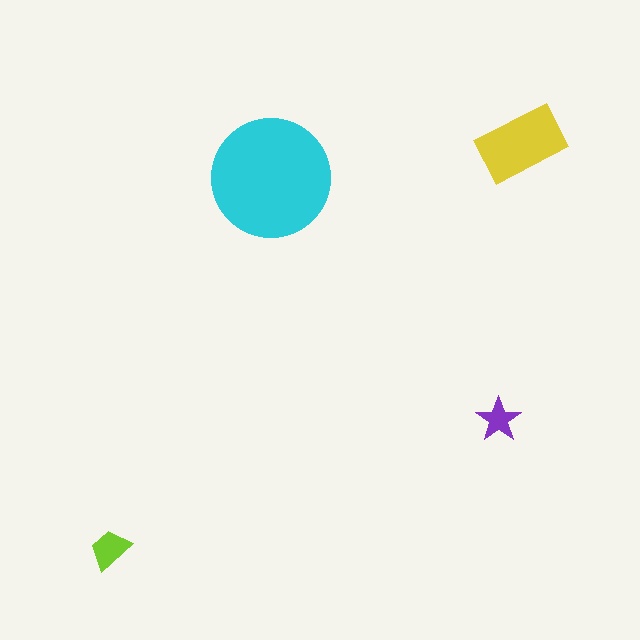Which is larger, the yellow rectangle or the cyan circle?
The cyan circle.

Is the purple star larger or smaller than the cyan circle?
Smaller.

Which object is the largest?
The cyan circle.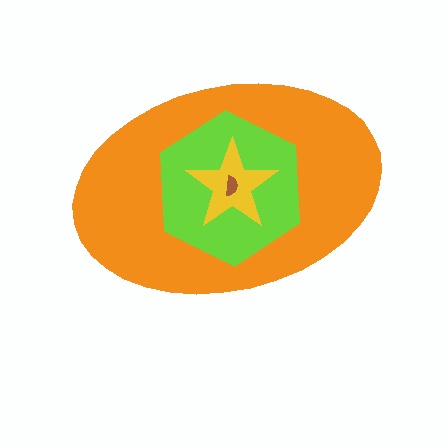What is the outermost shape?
The orange ellipse.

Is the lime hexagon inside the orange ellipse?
Yes.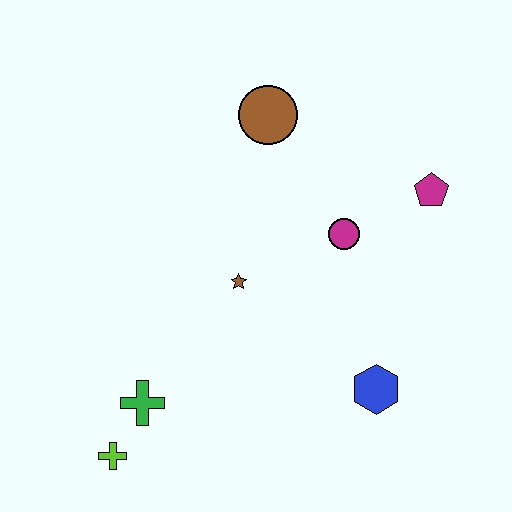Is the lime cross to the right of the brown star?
No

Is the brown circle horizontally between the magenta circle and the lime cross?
Yes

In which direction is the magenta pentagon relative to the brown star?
The magenta pentagon is to the right of the brown star.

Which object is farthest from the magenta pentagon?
The lime cross is farthest from the magenta pentagon.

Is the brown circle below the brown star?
No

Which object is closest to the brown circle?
The magenta circle is closest to the brown circle.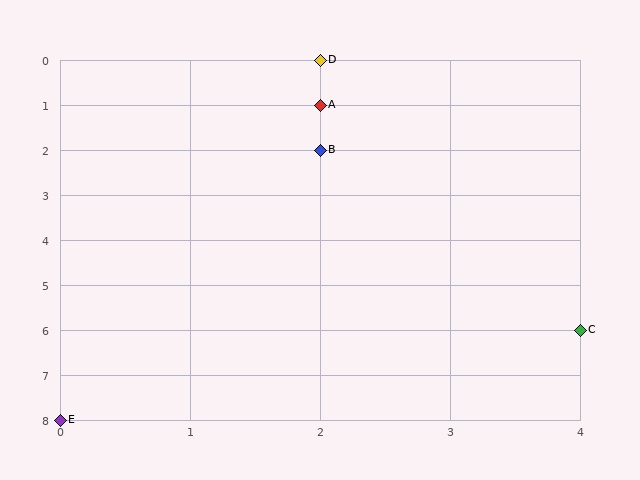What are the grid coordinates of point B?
Point B is at grid coordinates (2, 2).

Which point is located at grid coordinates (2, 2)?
Point B is at (2, 2).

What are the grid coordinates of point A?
Point A is at grid coordinates (2, 1).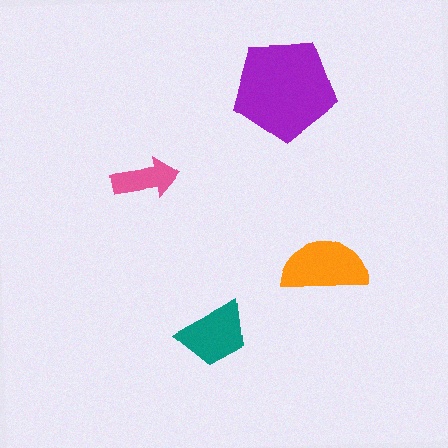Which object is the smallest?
The pink arrow.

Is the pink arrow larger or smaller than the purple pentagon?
Smaller.